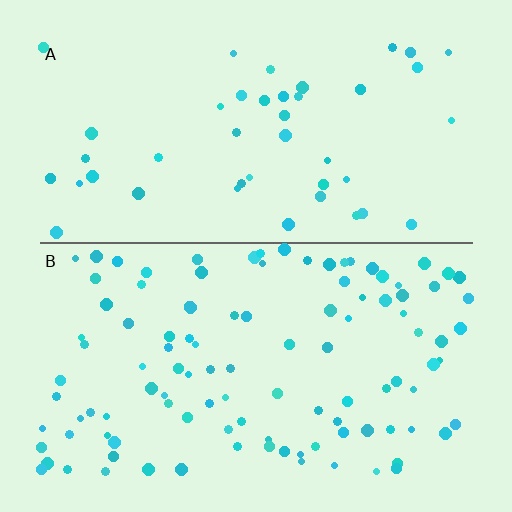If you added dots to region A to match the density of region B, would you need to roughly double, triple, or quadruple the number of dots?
Approximately double.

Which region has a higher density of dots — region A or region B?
B (the bottom).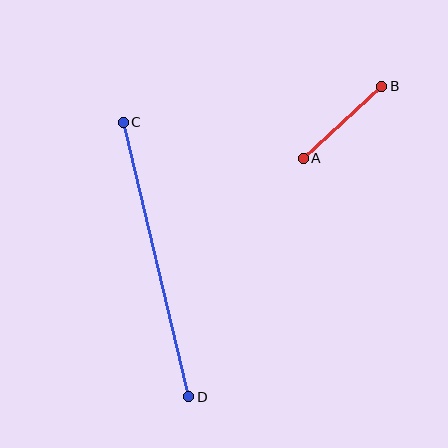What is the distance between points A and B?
The distance is approximately 107 pixels.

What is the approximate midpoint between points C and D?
The midpoint is at approximately (156, 259) pixels.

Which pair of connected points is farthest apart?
Points C and D are farthest apart.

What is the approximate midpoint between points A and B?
The midpoint is at approximately (342, 122) pixels.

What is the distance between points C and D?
The distance is approximately 282 pixels.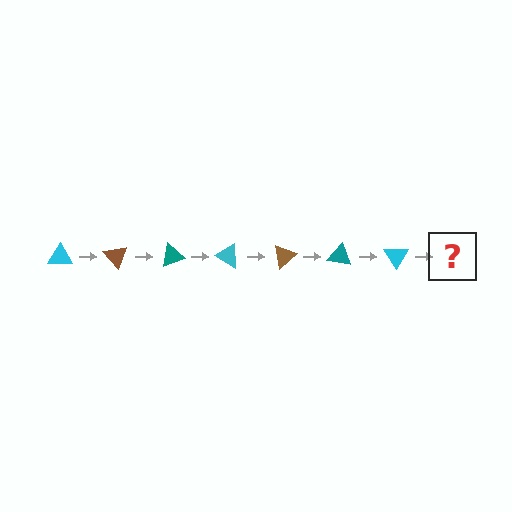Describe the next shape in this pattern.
It should be a brown triangle, rotated 350 degrees from the start.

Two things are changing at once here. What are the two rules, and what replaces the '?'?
The two rules are that it rotates 50 degrees each step and the color cycles through cyan, brown, and teal. The '?' should be a brown triangle, rotated 350 degrees from the start.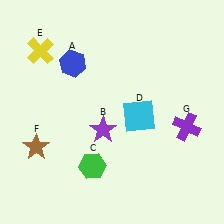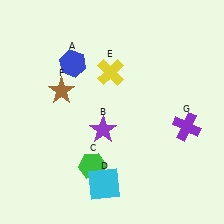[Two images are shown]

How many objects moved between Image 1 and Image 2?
3 objects moved between the two images.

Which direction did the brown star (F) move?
The brown star (F) moved up.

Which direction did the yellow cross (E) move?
The yellow cross (E) moved right.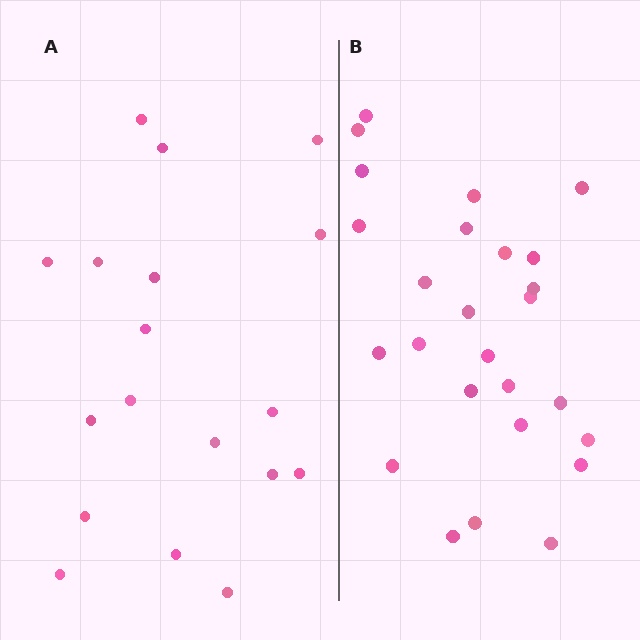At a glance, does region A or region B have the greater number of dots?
Region B (the right region) has more dots.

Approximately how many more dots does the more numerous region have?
Region B has roughly 8 or so more dots than region A.